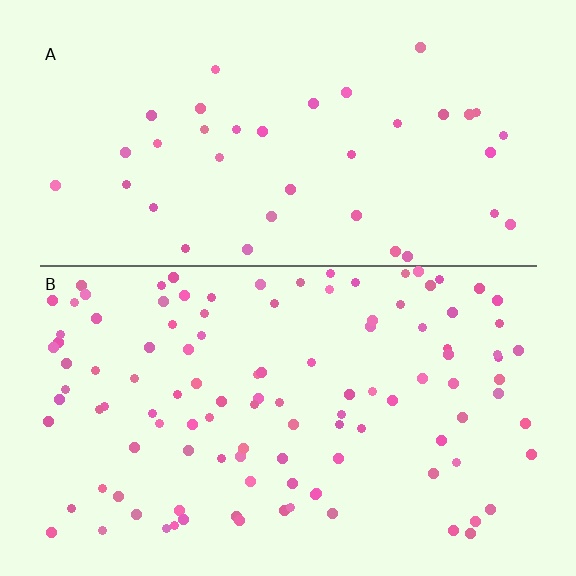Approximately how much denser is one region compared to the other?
Approximately 2.9× — region B over region A.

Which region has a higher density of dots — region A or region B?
B (the bottom).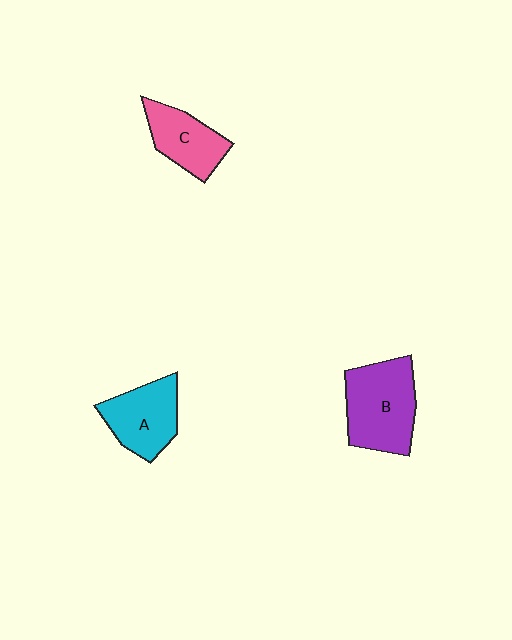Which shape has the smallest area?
Shape C (pink).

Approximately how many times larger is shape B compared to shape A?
Approximately 1.3 times.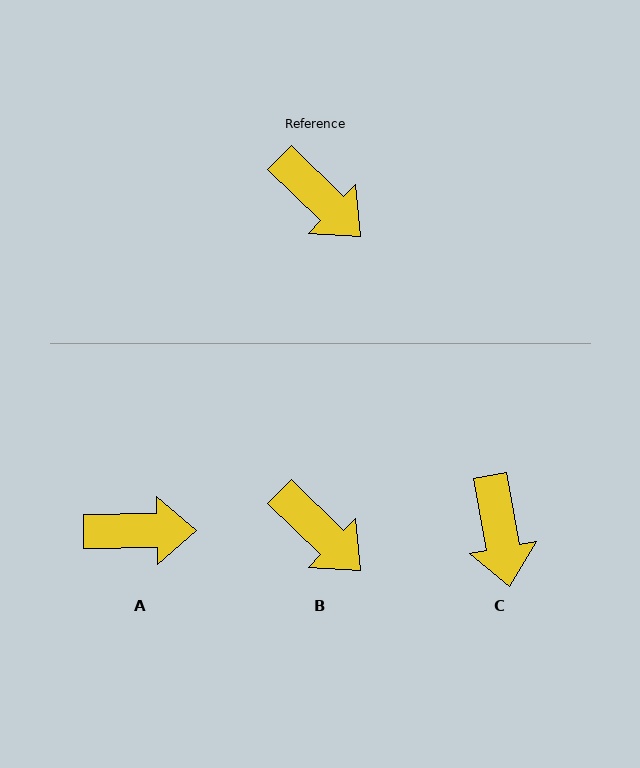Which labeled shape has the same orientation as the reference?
B.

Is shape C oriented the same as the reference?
No, it is off by about 36 degrees.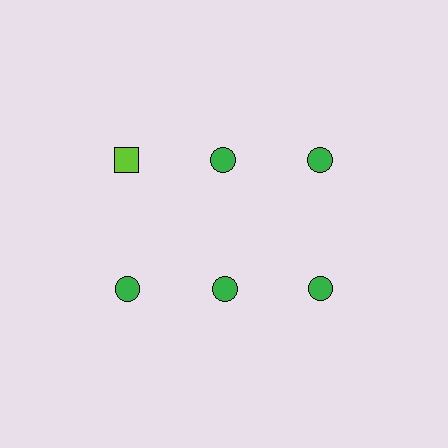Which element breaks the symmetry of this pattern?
The lime square in the top row, leftmost column breaks the symmetry. All other shapes are green circles.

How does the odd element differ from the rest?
It differs in both color (lime instead of green) and shape (square instead of circle).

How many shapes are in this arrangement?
There are 6 shapes arranged in a grid pattern.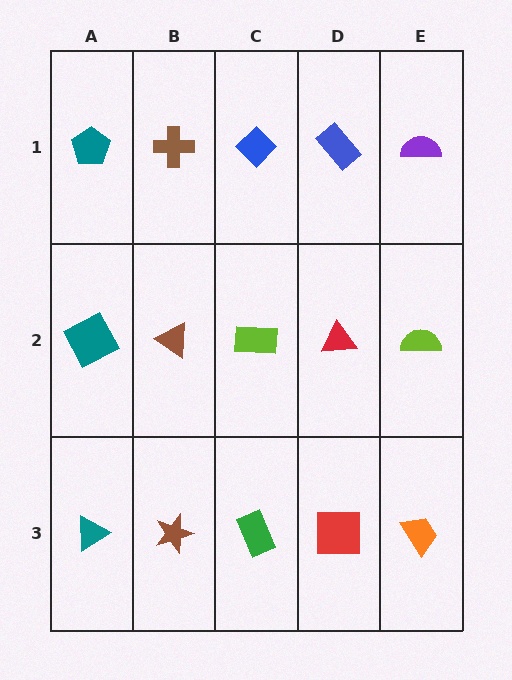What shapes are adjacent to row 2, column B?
A brown cross (row 1, column B), a brown star (row 3, column B), a teal square (row 2, column A), a lime rectangle (row 2, column C).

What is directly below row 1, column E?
A lime semicircle.